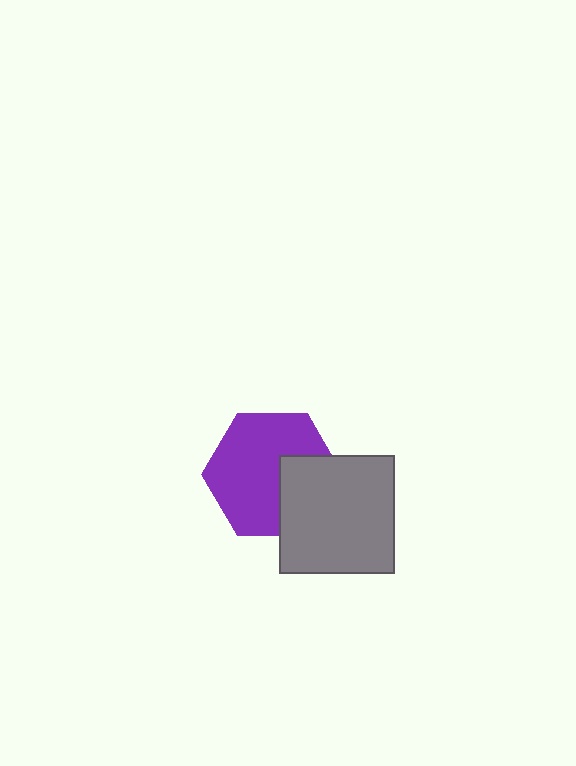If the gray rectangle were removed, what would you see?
You would see the complete purple hexagon.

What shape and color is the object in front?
The object in front is a gray rectangle.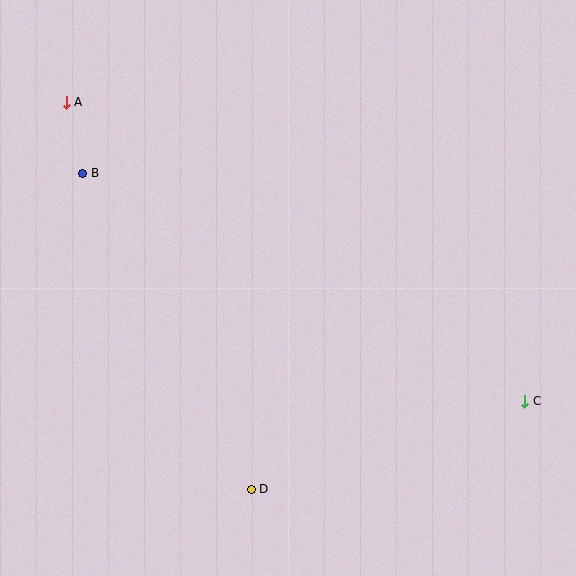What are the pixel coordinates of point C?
Point C is at (525, 401).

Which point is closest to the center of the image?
Point D at (251, 489) is closest to the center.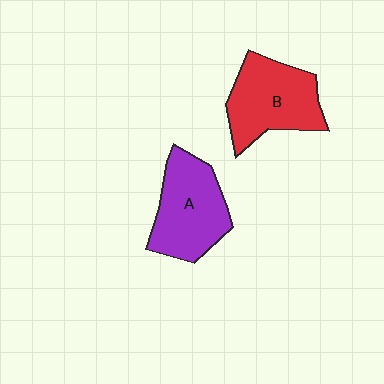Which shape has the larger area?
Shape B (red).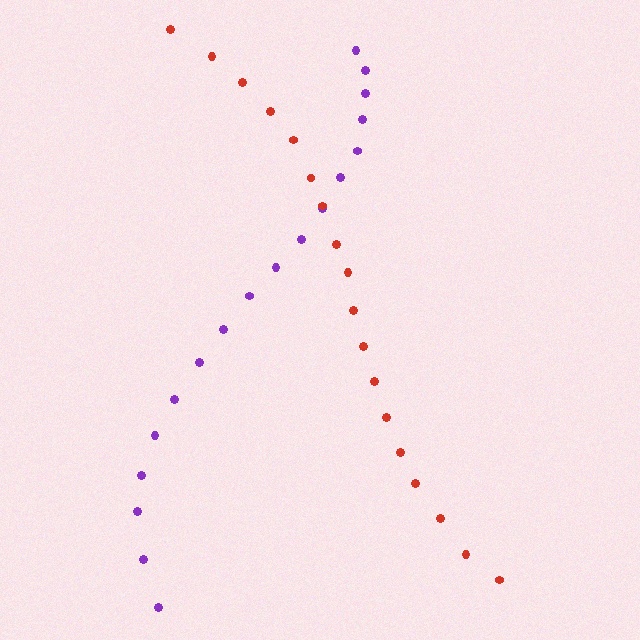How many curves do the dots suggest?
There are 2 distinct paths.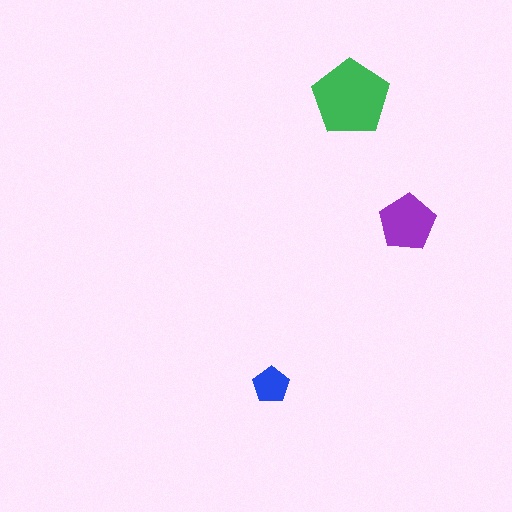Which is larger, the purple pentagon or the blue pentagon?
The purple one.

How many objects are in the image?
There are 3 objects in the image.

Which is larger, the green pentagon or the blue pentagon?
The green one.